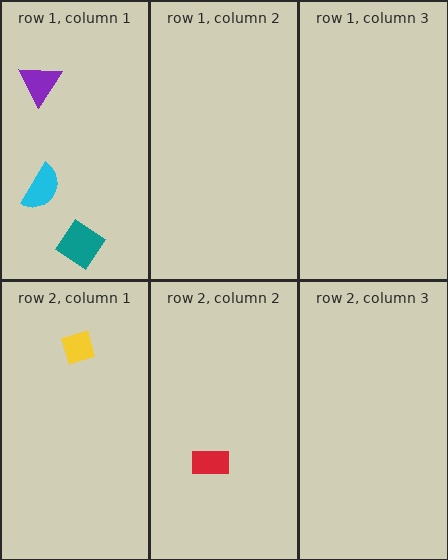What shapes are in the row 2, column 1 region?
The yellow diamond.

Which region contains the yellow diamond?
The row 2, column 1 region.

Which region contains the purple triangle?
The row 1, column 1 region.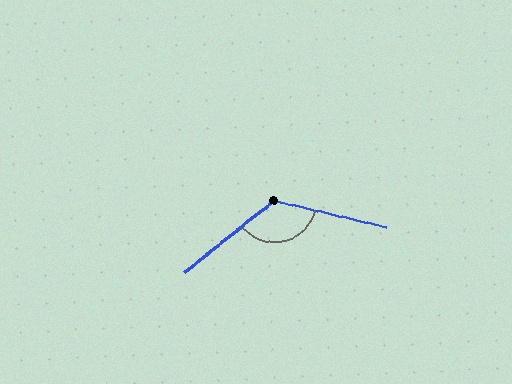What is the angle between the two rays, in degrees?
Approximately 128 degrees.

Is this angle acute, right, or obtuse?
It is obtuse.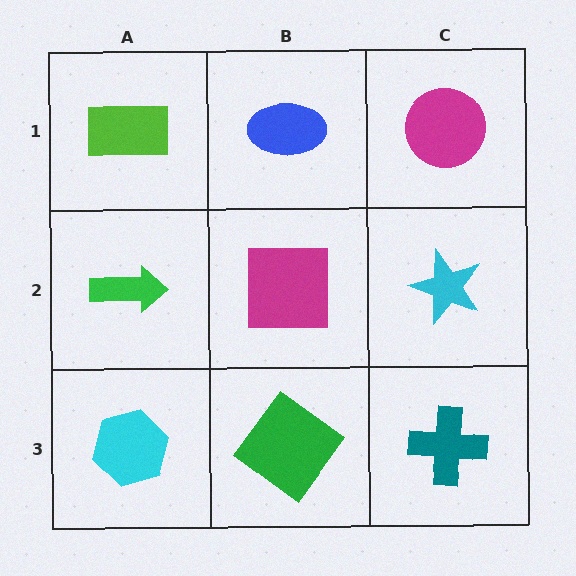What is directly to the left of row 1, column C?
A blue ellipse.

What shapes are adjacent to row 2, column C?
A magenta circle (row 1, column C), a teal cross (row 3, column C), a magenta square (row 2, column B).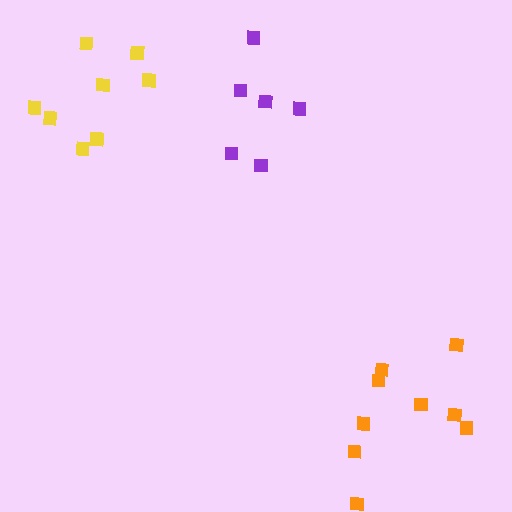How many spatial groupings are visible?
There are 3 spatial groupings.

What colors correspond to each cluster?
The clusters are colored: orange, purple, yellow.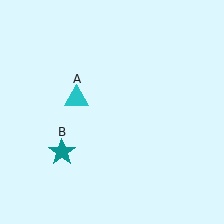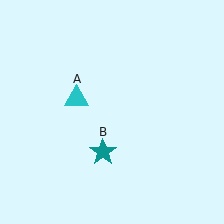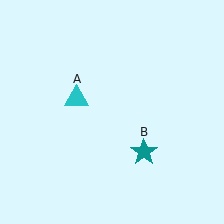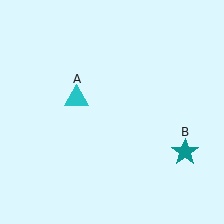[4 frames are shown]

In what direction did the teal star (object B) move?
The teal star (object B) moved right.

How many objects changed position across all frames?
1 object changed position: teal star (object B).